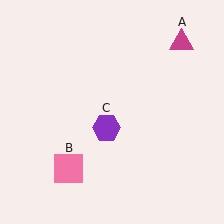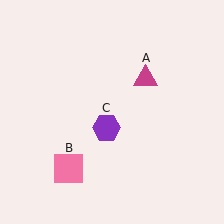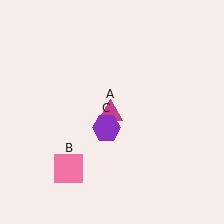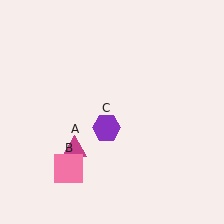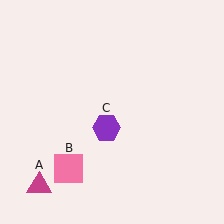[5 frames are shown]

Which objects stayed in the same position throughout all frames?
Pink square (object B) and purple hexagon (object C) remained stationary.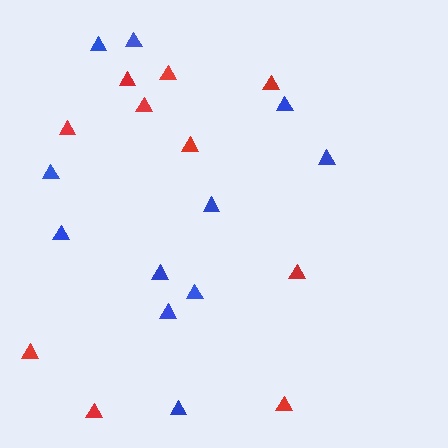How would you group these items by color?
There are 2 groups: one group of red triangles (10) and one group of blue triangles (11).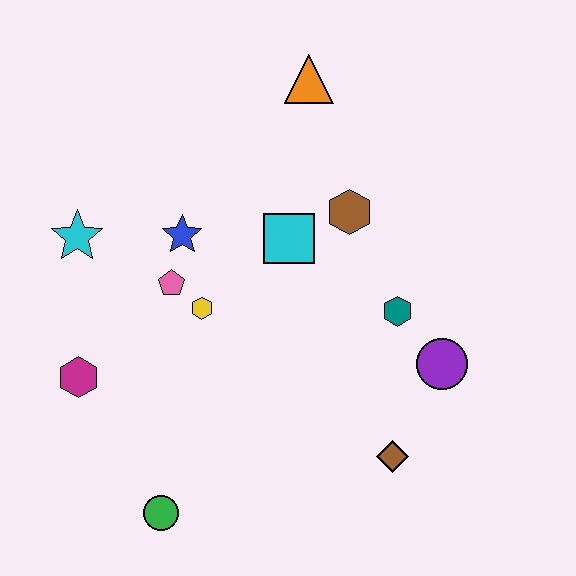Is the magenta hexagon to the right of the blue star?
No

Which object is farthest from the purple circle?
The cyan star is farthest from the purple circle.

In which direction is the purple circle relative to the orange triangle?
The purple circle is below the orange triangle.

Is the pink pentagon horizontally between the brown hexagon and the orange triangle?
No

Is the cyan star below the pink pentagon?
No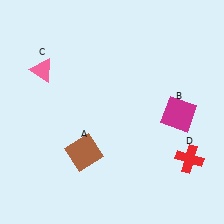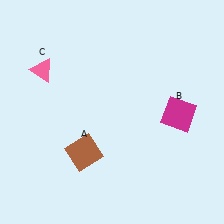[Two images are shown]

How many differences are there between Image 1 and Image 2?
There is 1 difference between the two images.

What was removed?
The red cross (D) was removed in Image 2.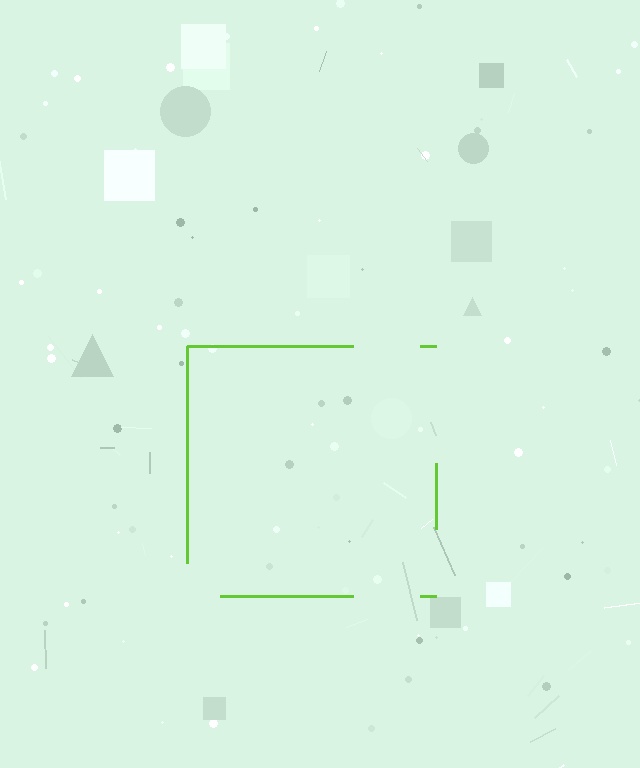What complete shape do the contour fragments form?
The contour fragments form a square.